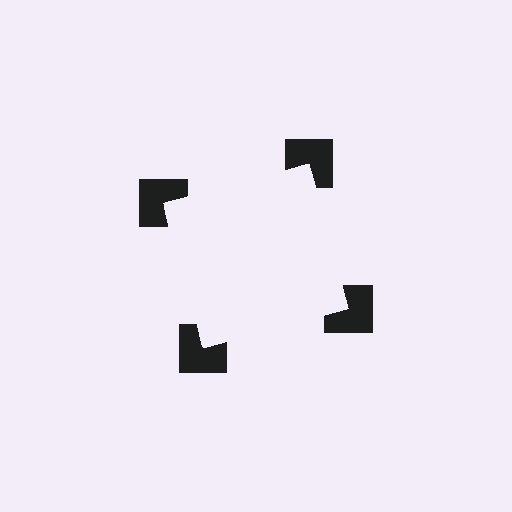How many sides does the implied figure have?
4 sides.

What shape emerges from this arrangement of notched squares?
An illusory square — its edges are inferred from the aligned wedge cuts in the notched squares, not physically drawn.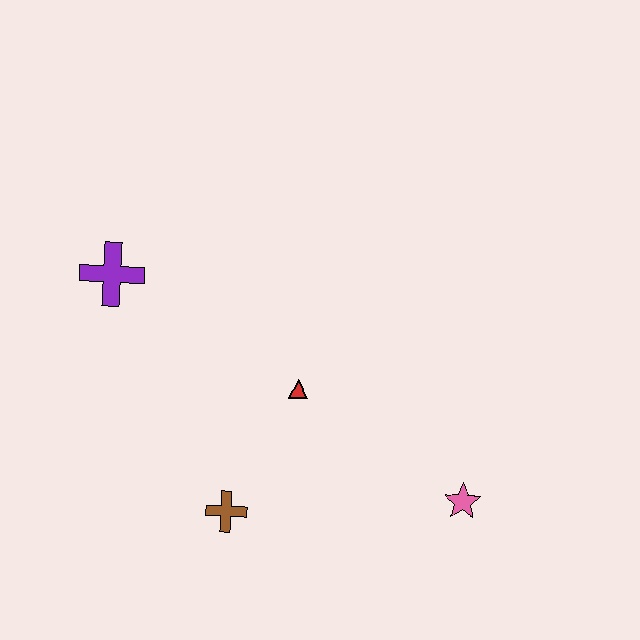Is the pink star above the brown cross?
Yes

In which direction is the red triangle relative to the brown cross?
The red triangle is above the brown cross.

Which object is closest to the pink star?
The red triangle is closest to the pink star.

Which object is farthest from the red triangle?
The purple cross is farthest from the red triangle.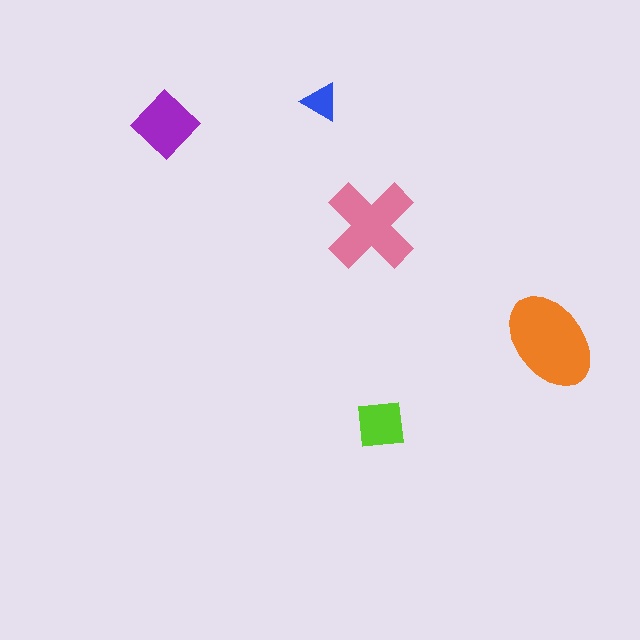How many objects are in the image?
There are 5 objects in the image.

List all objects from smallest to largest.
The blue triangle, the lime square, the purple diamond, the pink cross, the orange ellipse.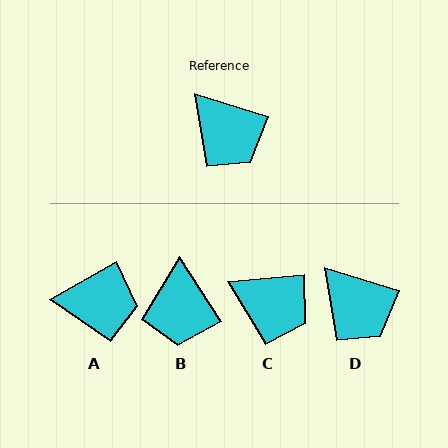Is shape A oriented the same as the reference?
No, it is off by about 46 degrees.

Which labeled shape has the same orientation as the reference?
D.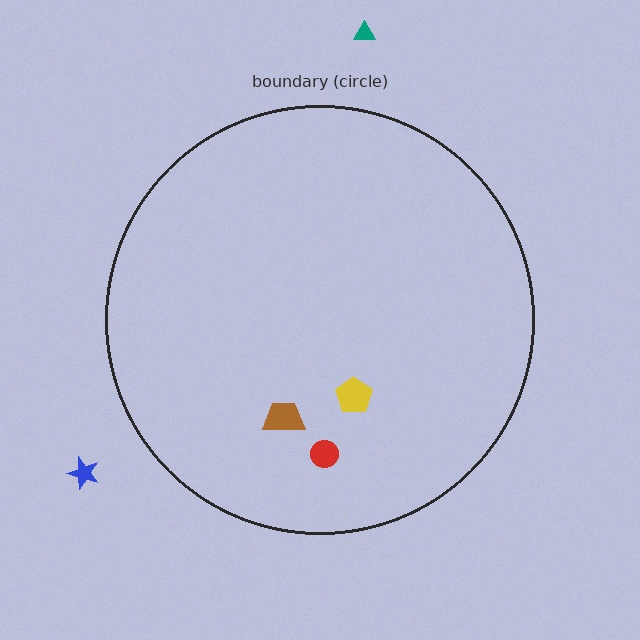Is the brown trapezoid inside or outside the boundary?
Inside.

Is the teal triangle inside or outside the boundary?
Outside.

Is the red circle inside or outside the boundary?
Inside.